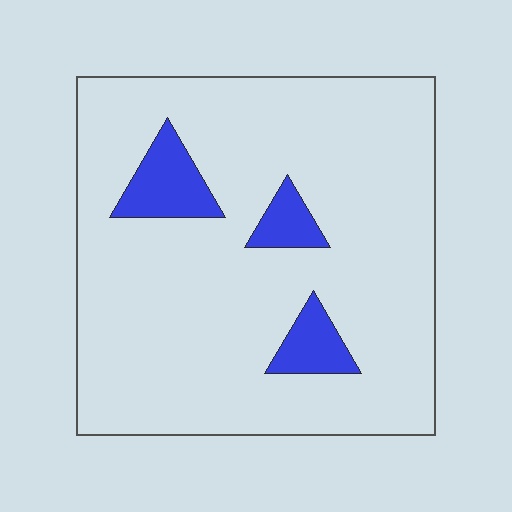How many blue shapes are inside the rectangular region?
3.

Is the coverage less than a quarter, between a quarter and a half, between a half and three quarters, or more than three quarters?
Less than a quarter.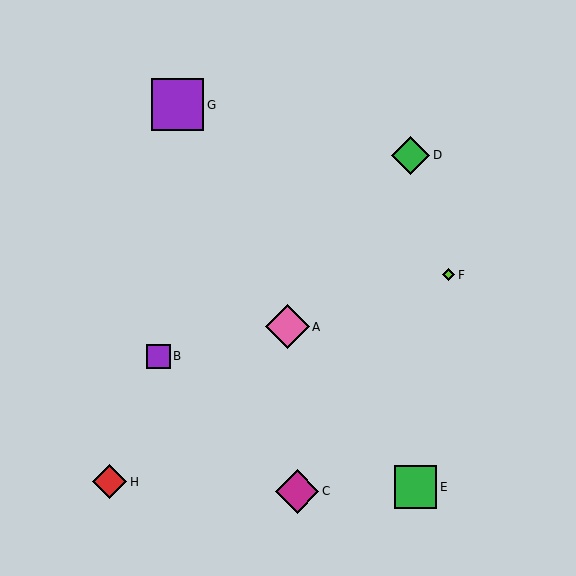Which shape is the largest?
The purple square (labeled G) is the largest.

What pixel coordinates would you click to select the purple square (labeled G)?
Click at (178, 105) to select the purple square G.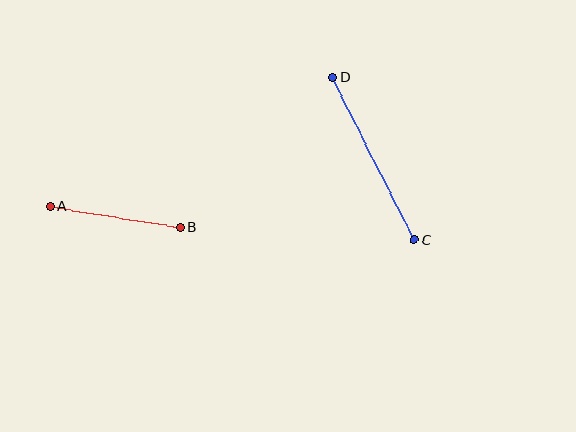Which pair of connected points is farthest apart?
Points C and D are farthest apart.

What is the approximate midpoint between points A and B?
The midpoint is at approximately (115, 217) pixels.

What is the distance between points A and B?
The distance is approximately 131 pixels.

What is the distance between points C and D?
The distance is approximately 182 pixels.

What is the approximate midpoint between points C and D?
The midpoint is at approximately (373, 158) pixels.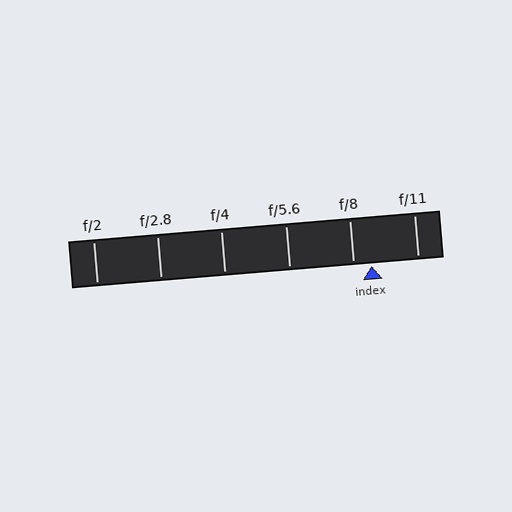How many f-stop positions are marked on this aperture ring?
There are 6 f-stop positions marked.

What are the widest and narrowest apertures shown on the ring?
The widest aperture shown is f/2 and the narrowest is f/11.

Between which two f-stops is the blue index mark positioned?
The index mark is between f/8 and f/11.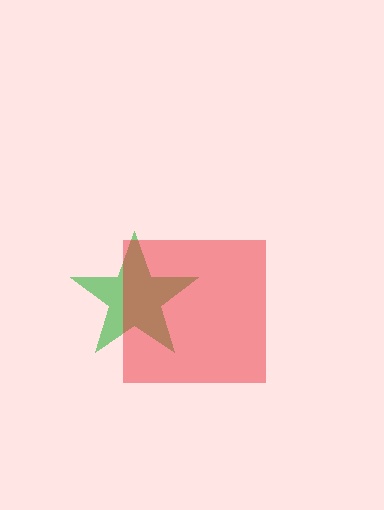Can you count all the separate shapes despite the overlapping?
Yes, there are 2 separate shapes.